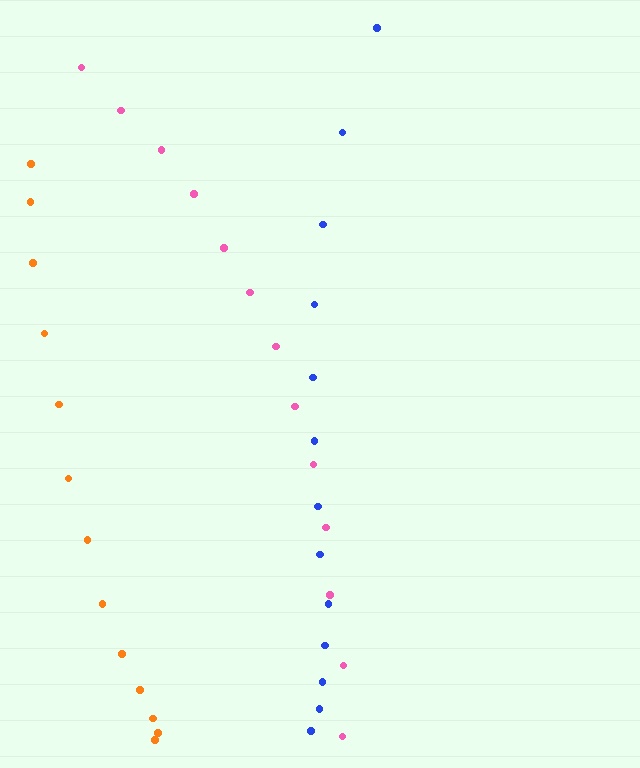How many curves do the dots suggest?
There are 3 distinct paths.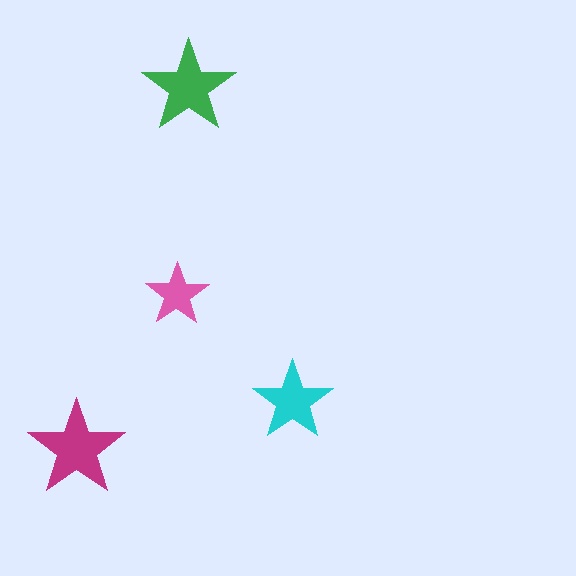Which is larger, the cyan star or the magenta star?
The magenta one.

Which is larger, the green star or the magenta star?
The magenta one.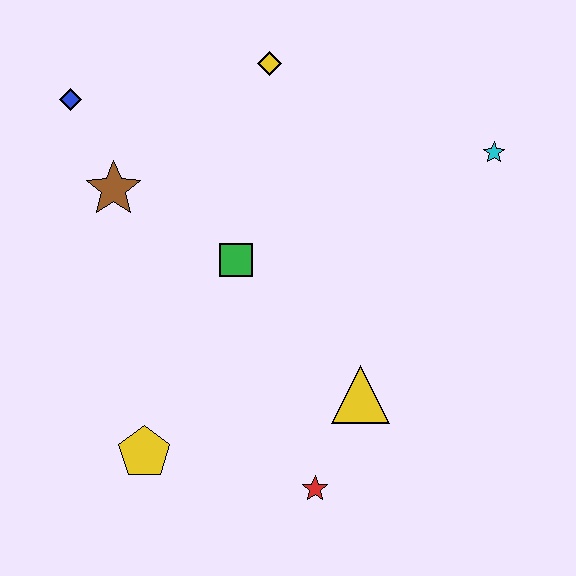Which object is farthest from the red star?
The blue diamond is farthest from the red star.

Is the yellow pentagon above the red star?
Yes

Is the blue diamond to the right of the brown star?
No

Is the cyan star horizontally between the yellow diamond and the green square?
No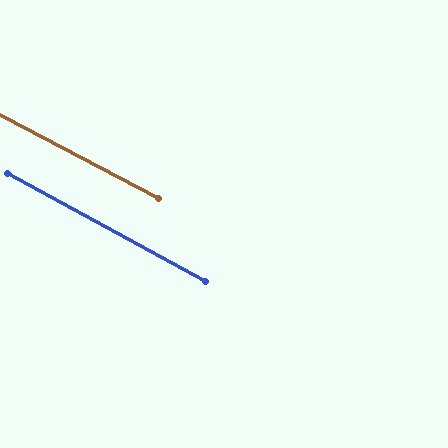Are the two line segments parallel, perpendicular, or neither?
Parallel — their directions differ by only 1.1°.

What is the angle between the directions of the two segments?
Approximately 1 degree.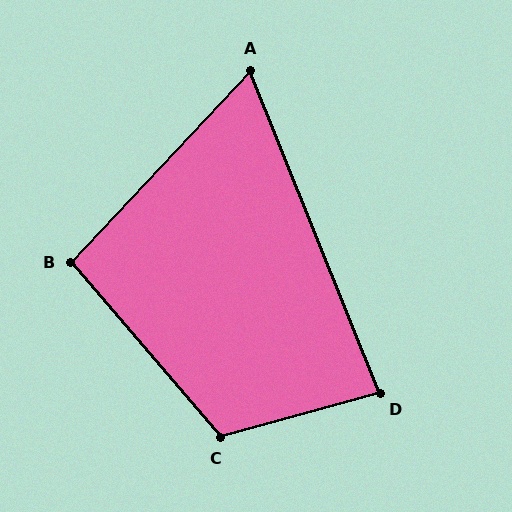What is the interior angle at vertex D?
Approximately 84 degrees (acute).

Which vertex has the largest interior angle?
C, at approximately 115 degrees.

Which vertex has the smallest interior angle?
A, at approximately 65 degrees.